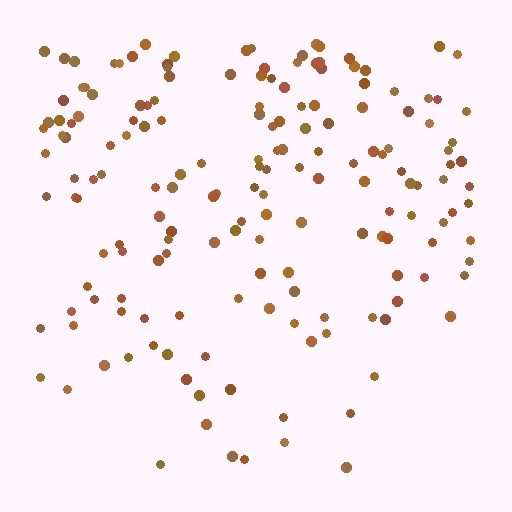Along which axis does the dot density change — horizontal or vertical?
Vertical.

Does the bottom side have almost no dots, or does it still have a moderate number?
Still a moderate number, just noticeably fewer than the top.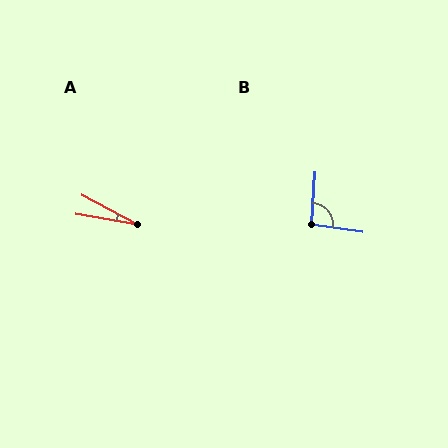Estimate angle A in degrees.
Approximately 18 degrees.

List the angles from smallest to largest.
A (18°), B (95°).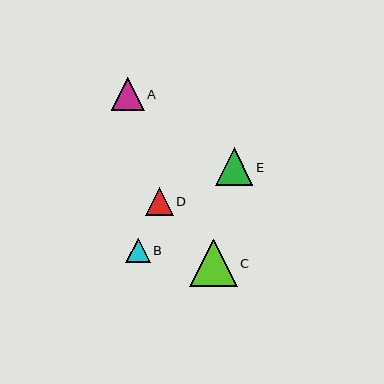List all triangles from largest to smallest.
From largest to smallest: C, E, A, D, B.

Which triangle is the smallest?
Triangle B is the smallest with a size of approximately 25 pixels.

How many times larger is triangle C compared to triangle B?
Triangle C is approximately 1.9 times the size of triangle B.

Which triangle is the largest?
Triangle C is the largest with a size of approximately 47 pixels.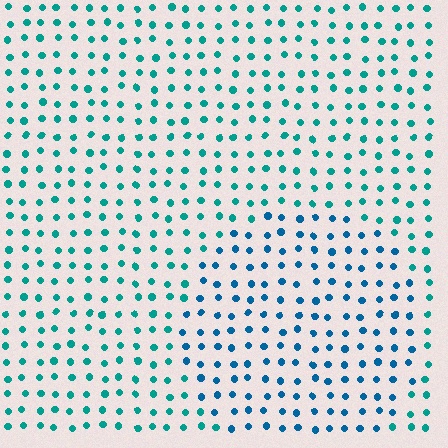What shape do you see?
I see a circle.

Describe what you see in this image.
The image is filled with small teal elements in a uniform arrangement. A circle-shaped region is visible where the elements are tinted to a slightly different hue, forming a subtle color boundary.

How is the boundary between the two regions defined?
The boundary is defined purely by a slight shift in hue (about 28 degrees). Spacing, size, and orientation are identical on both sides.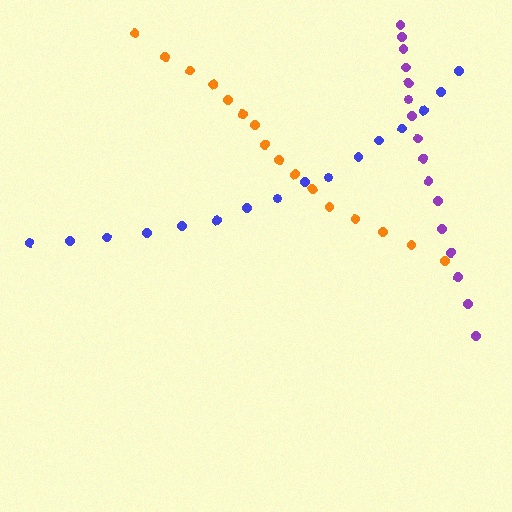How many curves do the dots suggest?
There are 3 distinct paths.